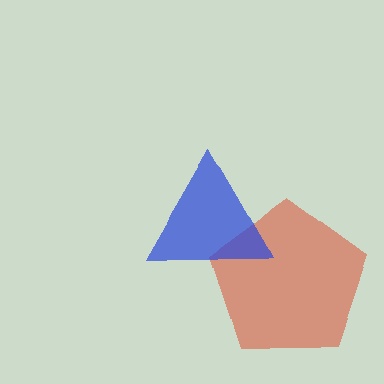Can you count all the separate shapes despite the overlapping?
Yes, there are 2 separate shapes.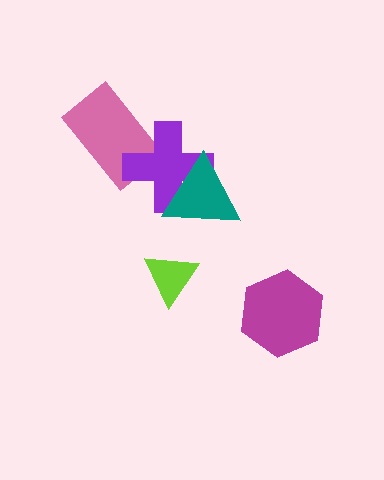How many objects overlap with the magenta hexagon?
0 objects overlap with the magenta hexagon.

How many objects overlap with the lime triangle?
0 objects overlap with the lime triangle.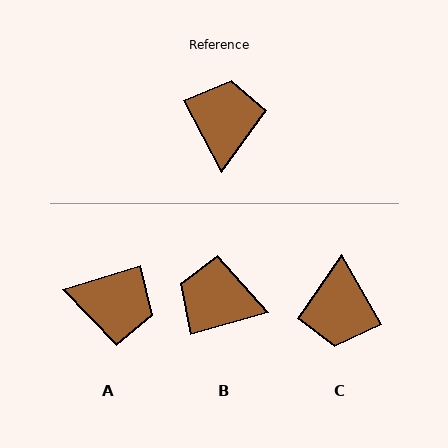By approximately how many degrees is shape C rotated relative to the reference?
Approximately 178 degrees clockwise.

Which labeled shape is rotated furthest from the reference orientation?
C, about 178 degrees away.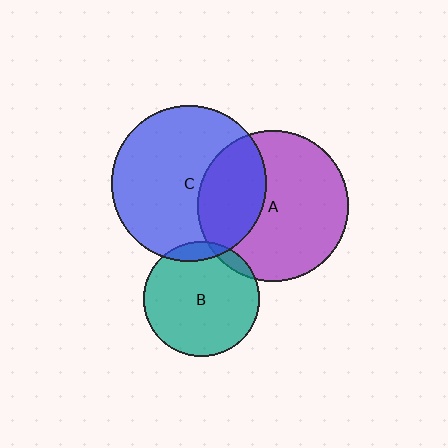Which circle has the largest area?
Circle C (blue).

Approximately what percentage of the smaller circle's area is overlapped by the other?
Approximately 30%.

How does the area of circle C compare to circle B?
Approximately 1.8 times.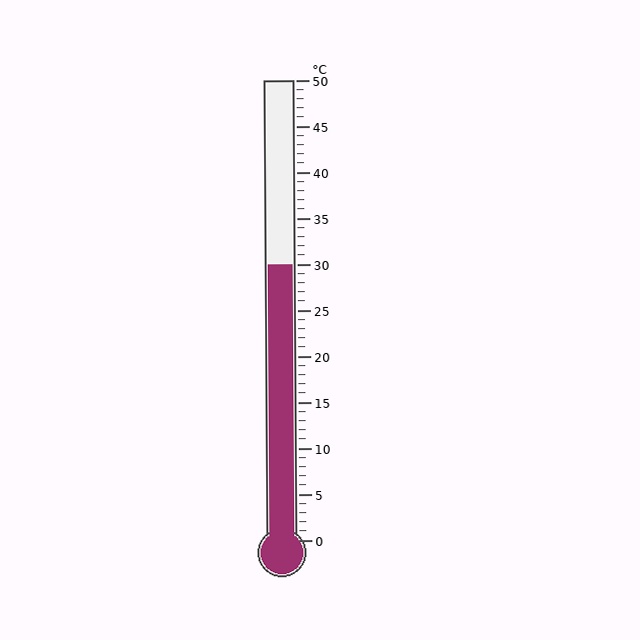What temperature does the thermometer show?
The thermometer shows approximately 30°C.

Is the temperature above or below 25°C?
The temperature is above 25°C.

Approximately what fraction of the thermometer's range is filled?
The thermometer is filled to approximately 60% of its range.